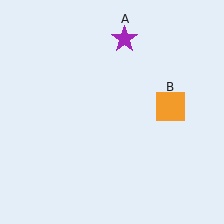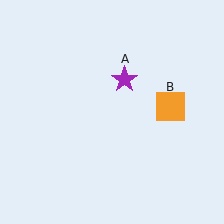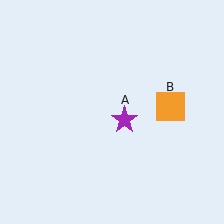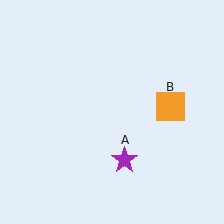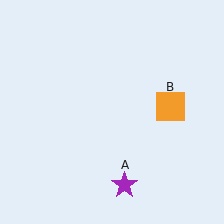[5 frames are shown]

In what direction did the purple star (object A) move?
The purple star (object A) moved down.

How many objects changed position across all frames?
1 object changed position: purple star (object A).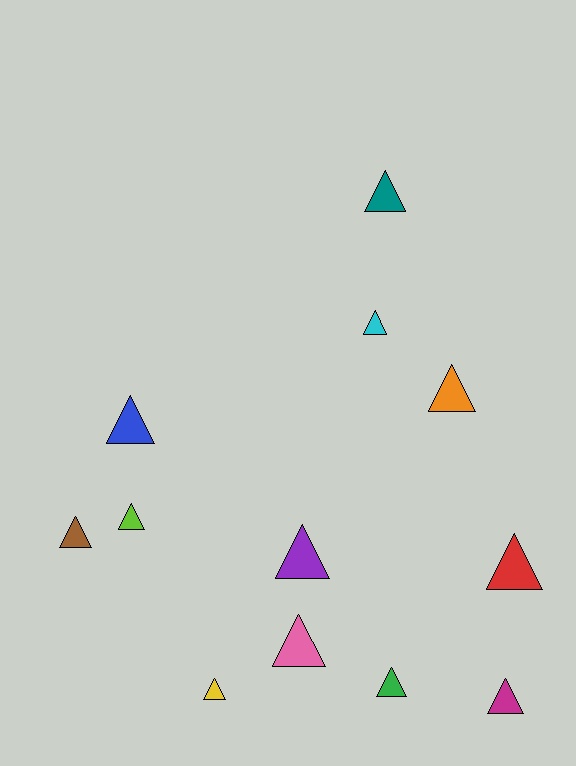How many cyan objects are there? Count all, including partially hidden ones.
There is 1 cyan object.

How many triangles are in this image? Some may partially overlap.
There are 12 triangles.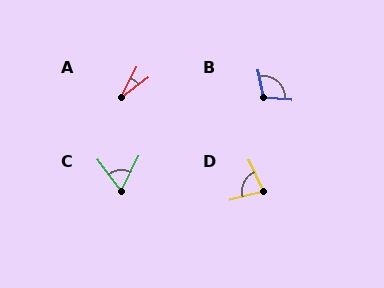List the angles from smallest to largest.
A (26°), C (63°), D (79°), B (107°).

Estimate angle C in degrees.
Approximately 63 degrees.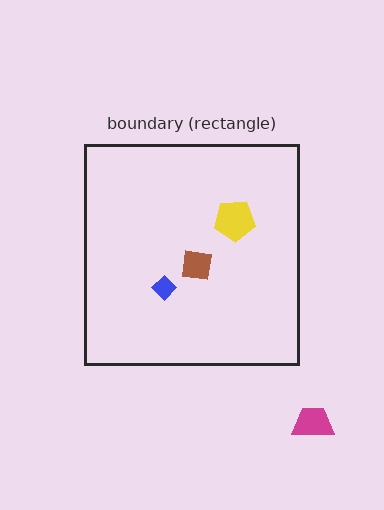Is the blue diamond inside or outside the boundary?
Inside.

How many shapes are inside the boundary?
3 inside, 1 outside.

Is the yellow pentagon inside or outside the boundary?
Inside.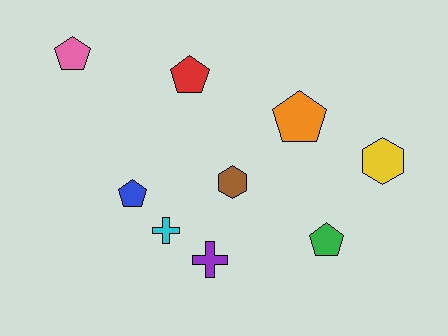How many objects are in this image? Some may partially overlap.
There are 9 objects.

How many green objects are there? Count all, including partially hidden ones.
There is 1 green object.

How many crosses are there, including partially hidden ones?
There are 2 crosses.